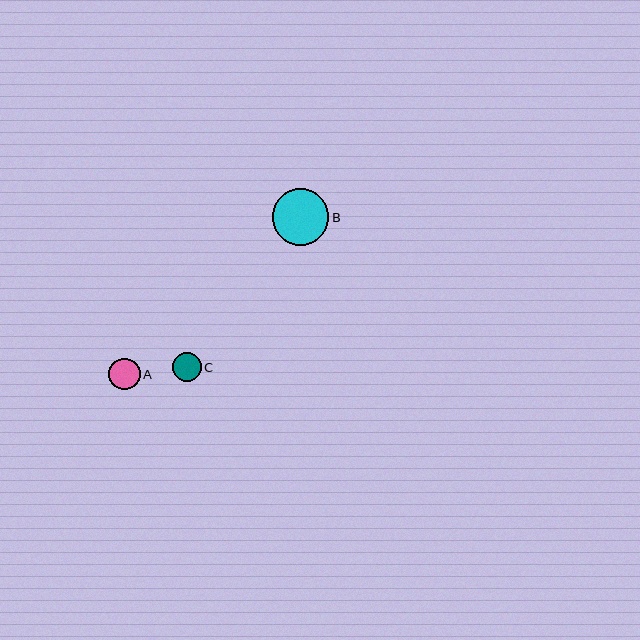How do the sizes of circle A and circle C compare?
Circle A and circle C are approximately the same size.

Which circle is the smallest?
Circle C is the smallest with a size of approximately 29 pixels.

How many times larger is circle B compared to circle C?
Circle B is approximately 2.0 times the size of circle C.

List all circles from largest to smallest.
From largest to smallest: B, A, C.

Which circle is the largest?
Circle B is the largest with a size of approximately 57 pixels.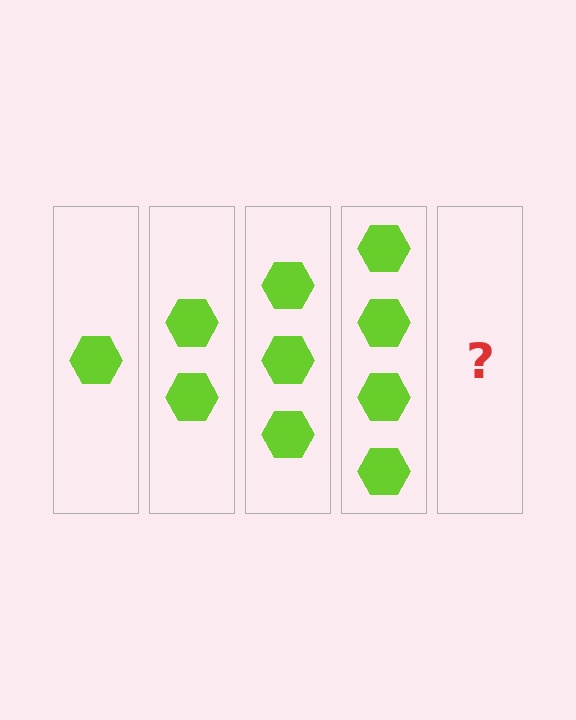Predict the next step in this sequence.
The next step is 5 hexagons.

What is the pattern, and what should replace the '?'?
The pattern is that each step adds one more hexagon. The '?' should be 5 hexagons.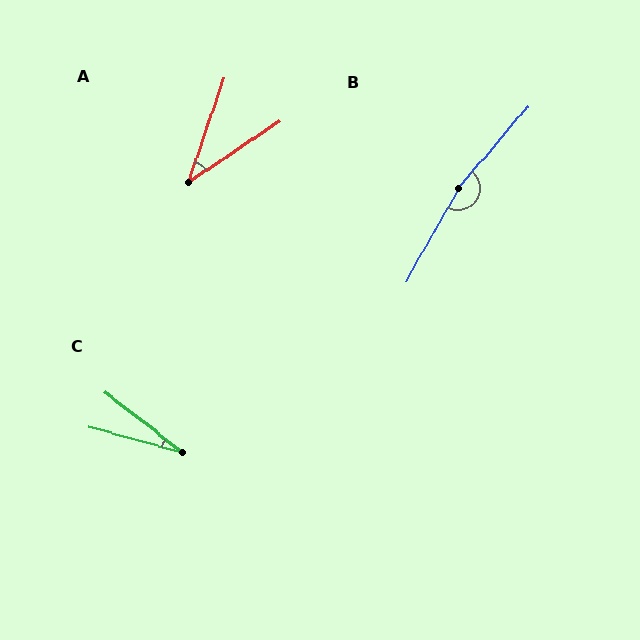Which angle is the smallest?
C, at approximately 23 degrees.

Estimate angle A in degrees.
Approximately 38 degrees.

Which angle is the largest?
B, at approximately 169 degrees.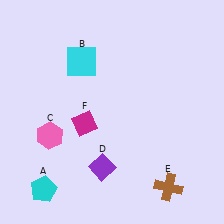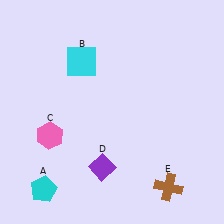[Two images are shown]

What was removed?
The magenta diamond (F) was removed in Image 2.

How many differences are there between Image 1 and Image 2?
There is 1 difference between the two images.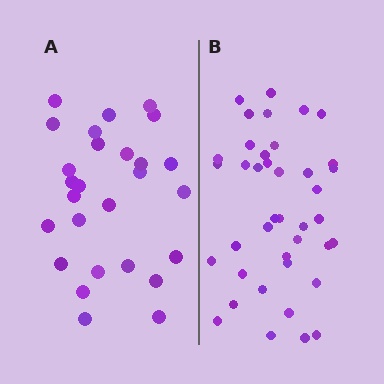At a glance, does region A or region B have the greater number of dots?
Region B (the right region) has more dots.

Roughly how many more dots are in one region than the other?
Region B has approximately 15 more dots than region A.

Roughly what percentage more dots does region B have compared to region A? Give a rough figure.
About 50% more.